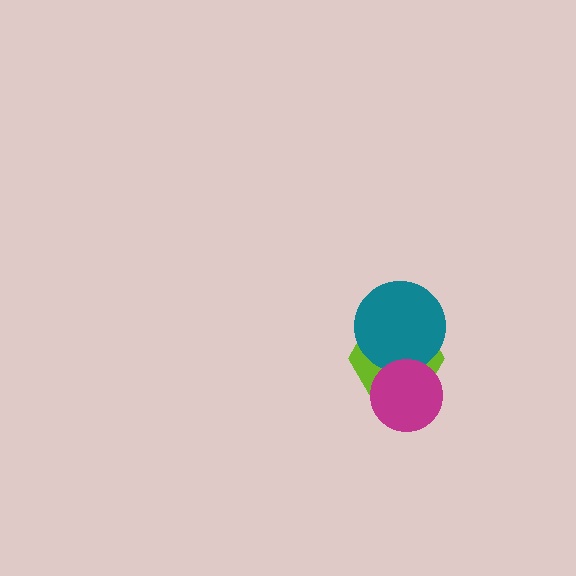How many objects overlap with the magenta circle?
2 objects overlap with the magenta circle.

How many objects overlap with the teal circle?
2 objects overlap with the teal circle.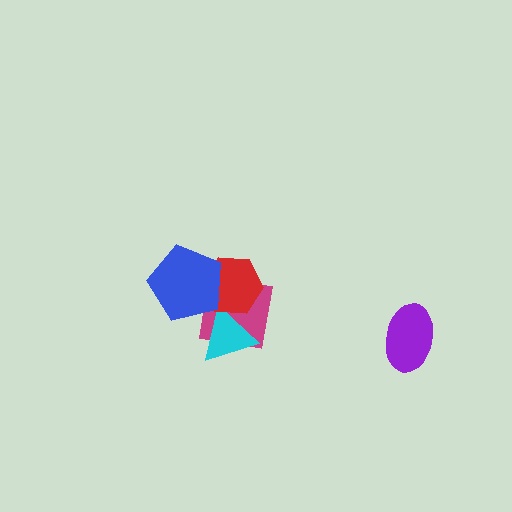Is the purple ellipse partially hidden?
No, no other shape covers it.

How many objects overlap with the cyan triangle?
2 objects overlap with the cyan triangle.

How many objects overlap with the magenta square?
3 objects overlap with the magenta square.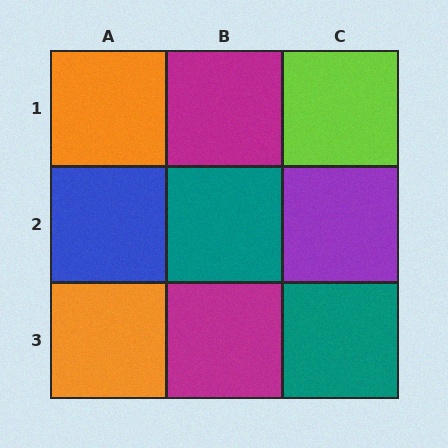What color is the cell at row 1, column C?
Lime.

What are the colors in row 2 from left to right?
Blue, teal, purple.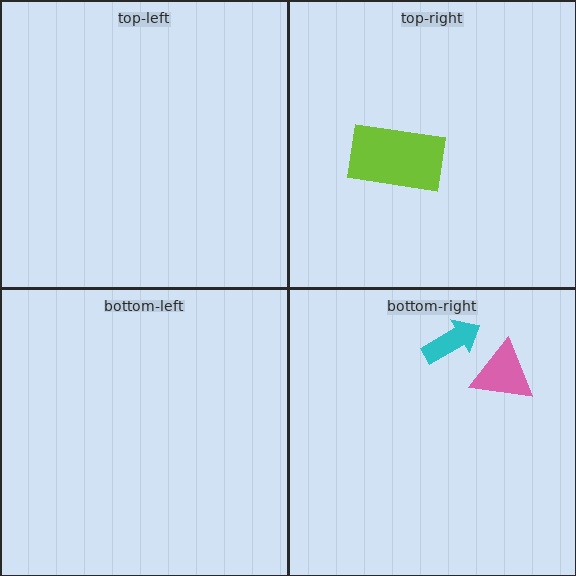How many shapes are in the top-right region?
1.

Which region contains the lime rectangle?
The top-right region.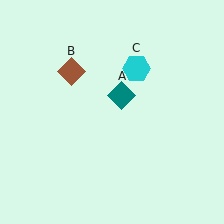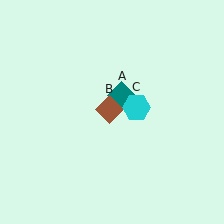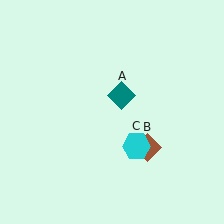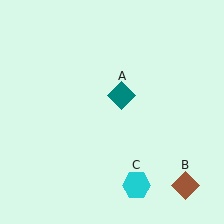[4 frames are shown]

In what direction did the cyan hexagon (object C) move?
The cyan hexagon (object C) moved down.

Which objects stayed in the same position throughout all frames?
Teal diamond (object A) remained stationary.